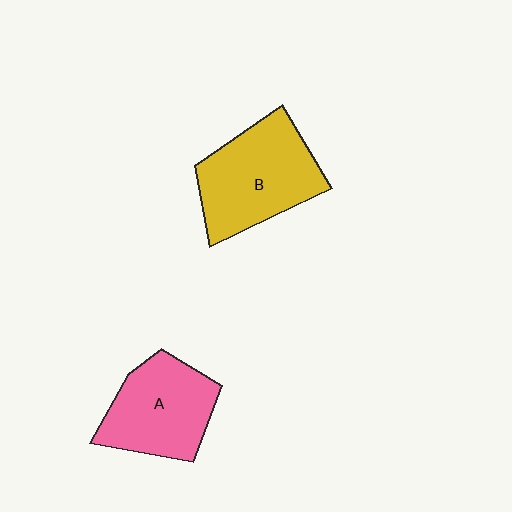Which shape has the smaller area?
Shape A (pink).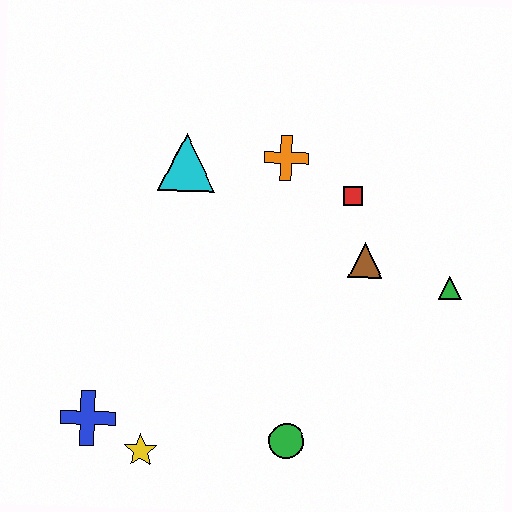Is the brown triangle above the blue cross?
Yes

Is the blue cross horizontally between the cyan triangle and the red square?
No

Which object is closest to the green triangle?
The brown triangle is closest to the green triangle.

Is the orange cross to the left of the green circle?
Yes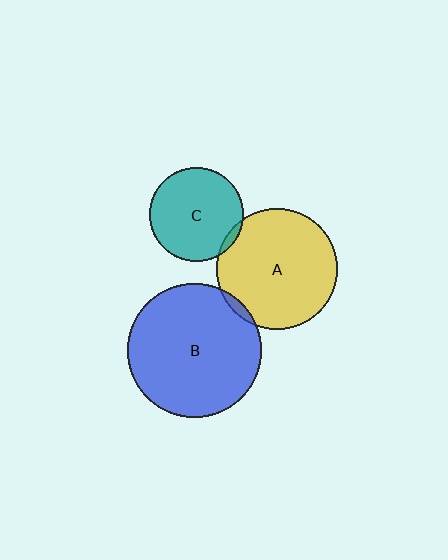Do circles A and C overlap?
Yes.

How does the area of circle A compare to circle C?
Approximately 1.6 times.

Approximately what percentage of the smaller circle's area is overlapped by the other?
Approximately 5%.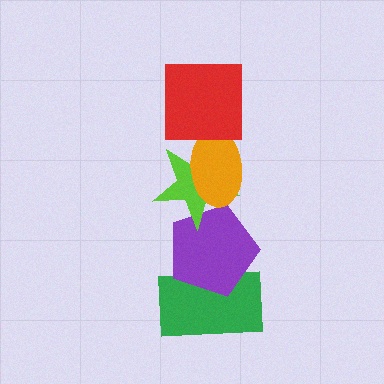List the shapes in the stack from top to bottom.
From top to bottom: the red square, the orange ellipse, the lime star, the purple pentagon, the green rectangle.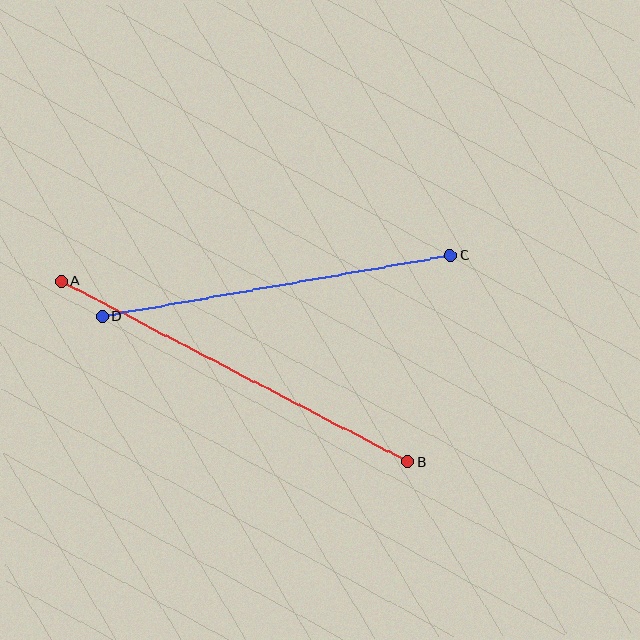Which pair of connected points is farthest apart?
Points A and B are farthest apart.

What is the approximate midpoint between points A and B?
The midpoint is at approximately (235, 372) pixels.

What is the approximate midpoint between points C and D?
The midpoint is at approximately (276, 286) pixels.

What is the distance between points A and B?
The distance is approximately 391 pixels.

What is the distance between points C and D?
The distance is approximately 353 pixels.